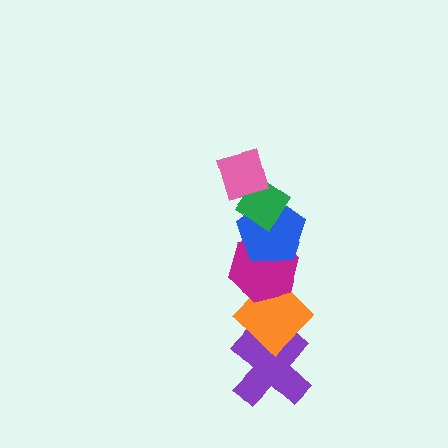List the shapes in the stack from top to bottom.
From top to bottom: the pink diamond, the green diamond, the blue pentagon, the magenta hexagon, the orange diamond, the purple cross.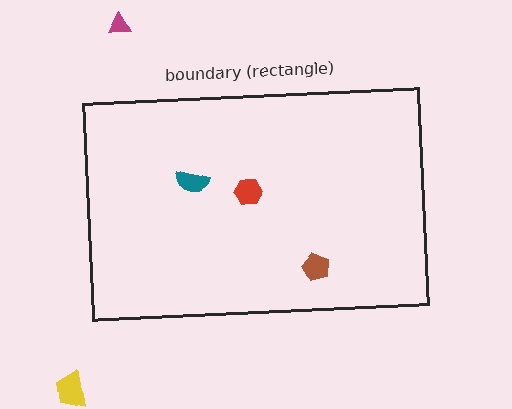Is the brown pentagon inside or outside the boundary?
Inside.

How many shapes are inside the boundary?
3 inside, 2 outside.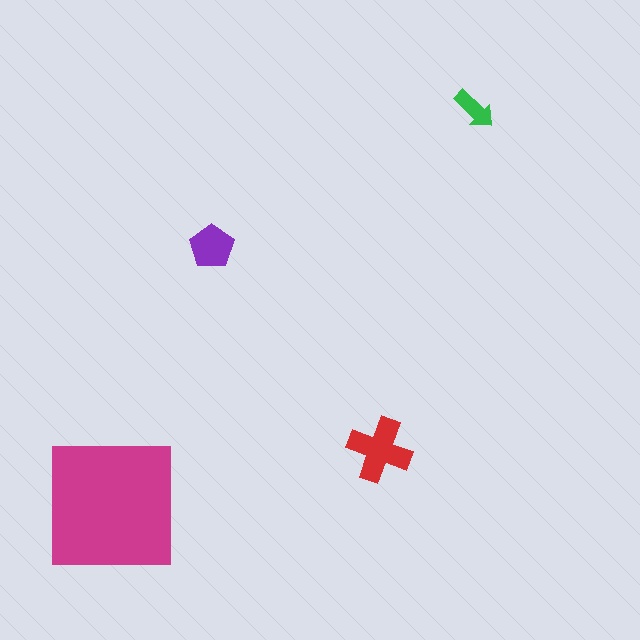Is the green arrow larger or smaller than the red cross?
Smaller.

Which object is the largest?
The magenta square.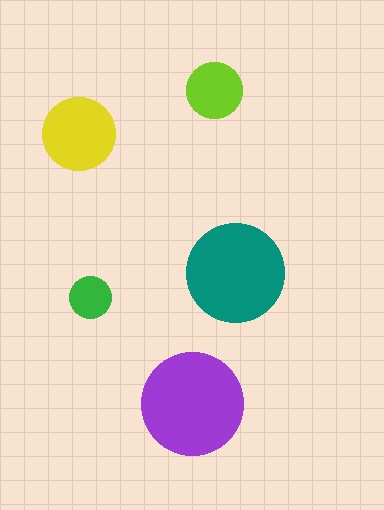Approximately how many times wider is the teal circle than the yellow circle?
About 1.5 times wider.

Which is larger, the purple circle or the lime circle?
The purple one.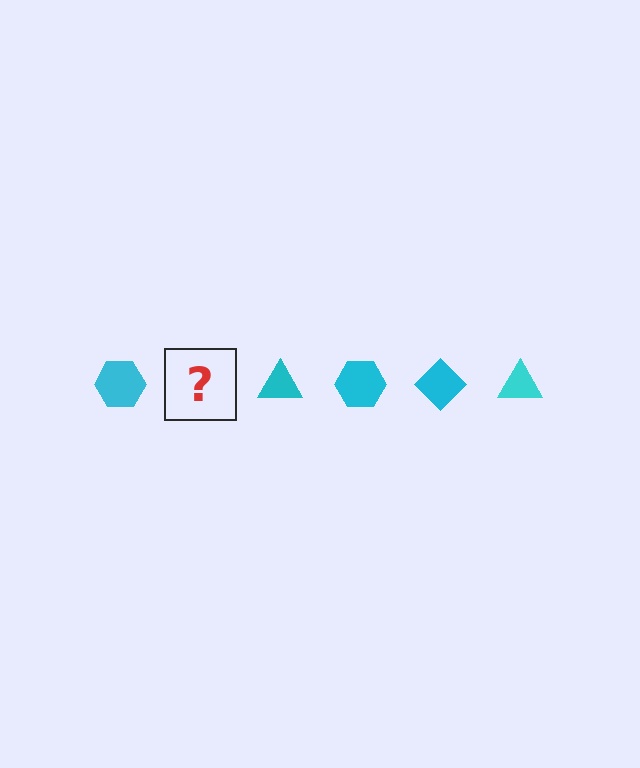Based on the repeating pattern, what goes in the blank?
The blank should be a cyan diamond.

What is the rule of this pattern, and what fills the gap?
The rule is that the pattern cycles through hexagon, diamond, triangle shapes in cyan. The gap should be filled with a cyan diamond.